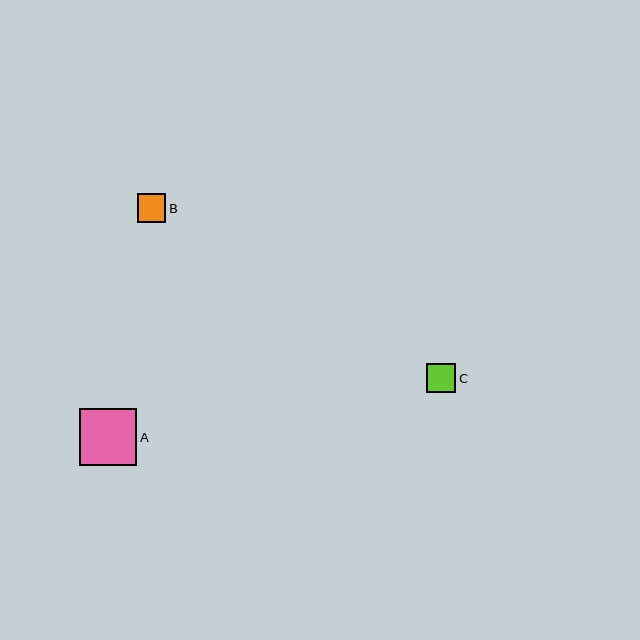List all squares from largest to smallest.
From largest to smallest: A, C, B.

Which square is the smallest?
Square B is the smallest with a size of approximately 29 pixels.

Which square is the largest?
Square A is the largest with a size of approximately 58 pixels.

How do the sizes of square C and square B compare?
Square C and square B are approximately the same size.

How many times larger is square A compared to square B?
Square A is approximately 2.0 times the size of square B.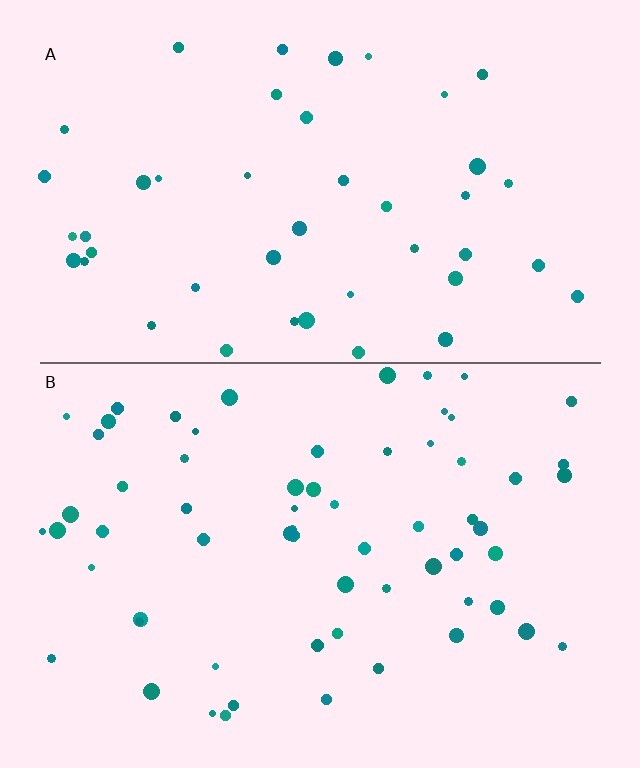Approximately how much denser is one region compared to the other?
Approximately 1.4× — region B over region A.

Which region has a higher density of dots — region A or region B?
B (the bottom).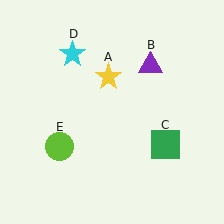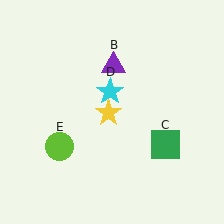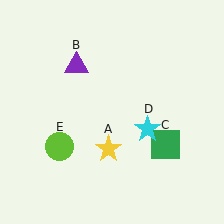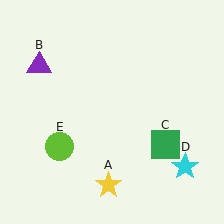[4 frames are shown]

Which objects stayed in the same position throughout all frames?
Green square (object C) and lime circle (object E) remained stationary.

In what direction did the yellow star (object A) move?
The yellow star (object A) moved down.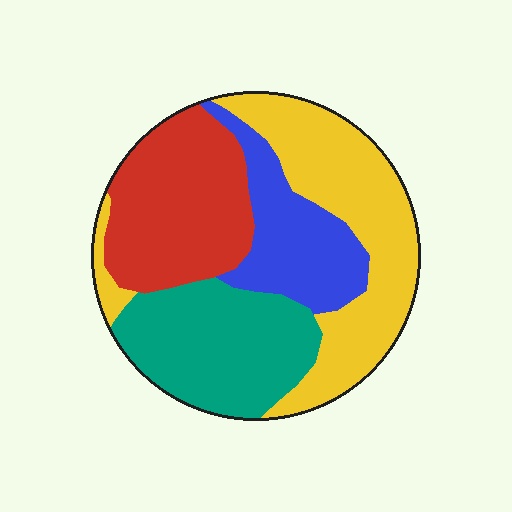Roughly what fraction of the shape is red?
Red takes up about one quarter (1/4) of the shape.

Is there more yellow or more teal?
Yellow.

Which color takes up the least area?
Blue, at roughly 15%.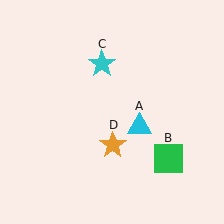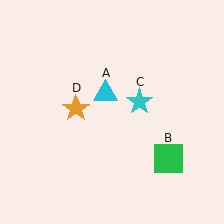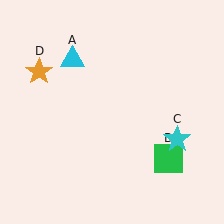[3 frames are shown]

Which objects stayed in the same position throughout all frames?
Green square (object B) remained stationary.